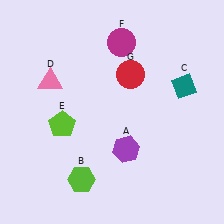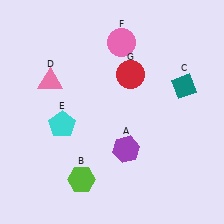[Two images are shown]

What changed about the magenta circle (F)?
In Image 1, F is magenta. In Image 2, it changed to pink.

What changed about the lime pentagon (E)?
In Image 1, E is lime. In Image 2, it changed to cyan.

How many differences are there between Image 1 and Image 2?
There are 2 differences between the two images.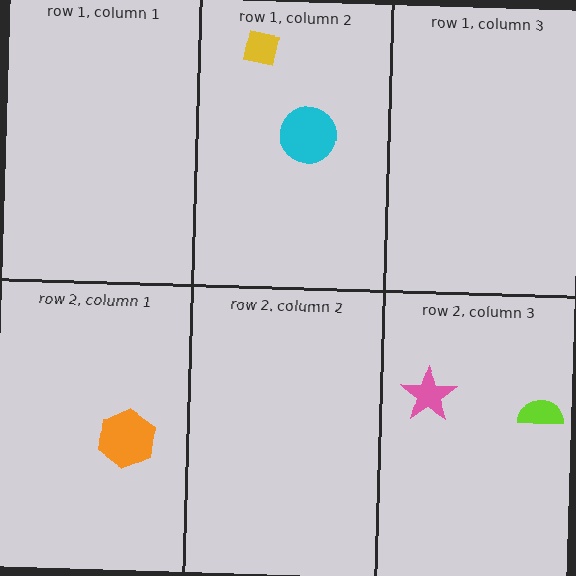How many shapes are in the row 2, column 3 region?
2.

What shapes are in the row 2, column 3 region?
The lime semicircle, the pink star.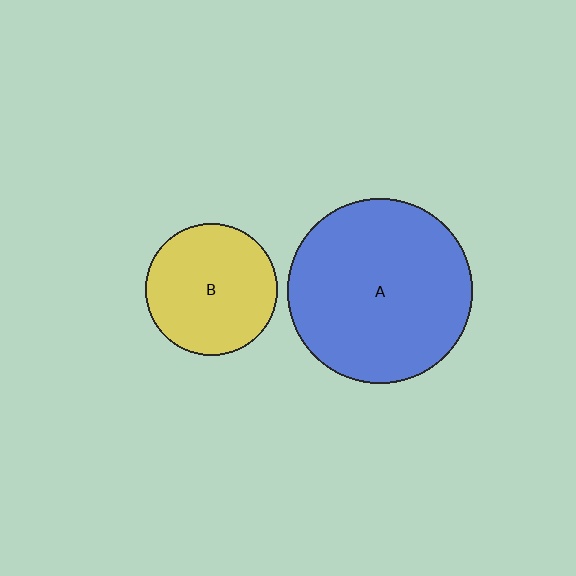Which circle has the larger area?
Circle A (blue).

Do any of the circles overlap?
No, none of the circles overlap.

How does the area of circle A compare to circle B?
Approximately 2.0 times.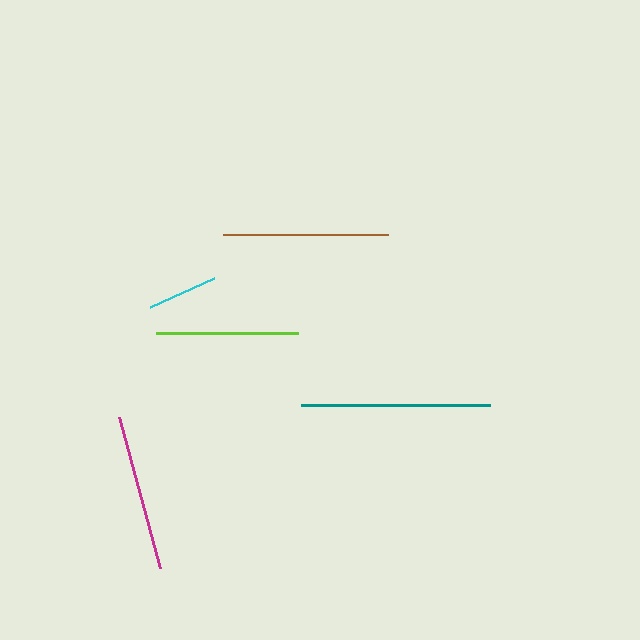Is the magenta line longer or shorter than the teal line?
The teal line is longer than the magenta line.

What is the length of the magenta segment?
The magenta segment is approximately 157 pixels long.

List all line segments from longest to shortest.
From longest to shortest: teal, brown, magenta, lime, cyan.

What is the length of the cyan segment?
The cyan segment is approximately 70 pixels long.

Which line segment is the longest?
The teal line is the longest at approximately 189 pixels.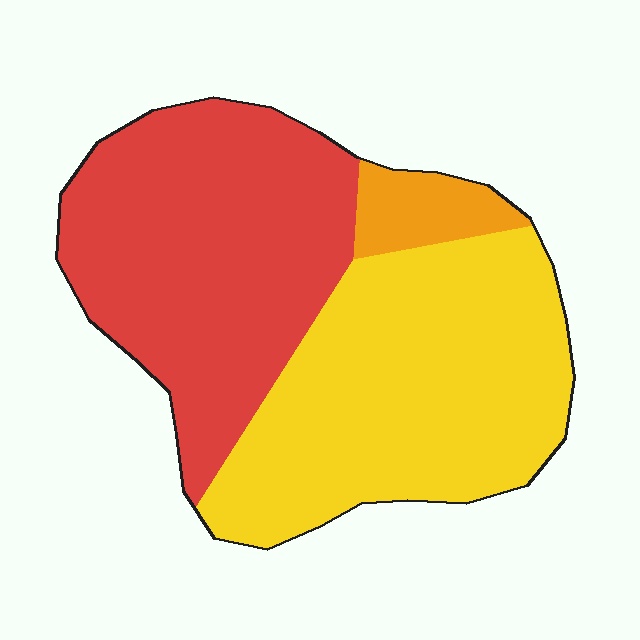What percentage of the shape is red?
Red covers about 45% of the shape.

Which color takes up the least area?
Orange, at roughly 5%.